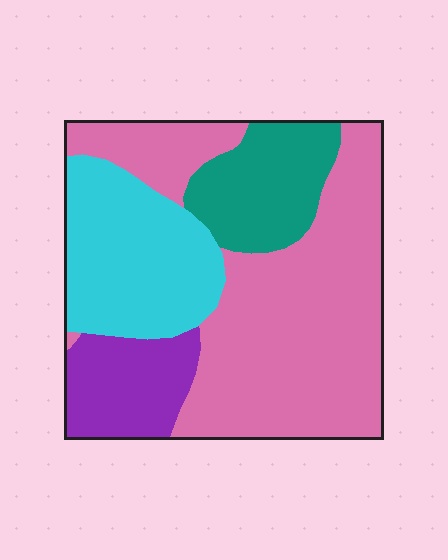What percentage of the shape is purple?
Purple covers roughly 15% of the shape.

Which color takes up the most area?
Pink, at roughly 50%.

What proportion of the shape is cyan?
Cyan covers about 25% of the shape.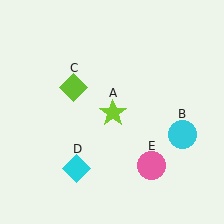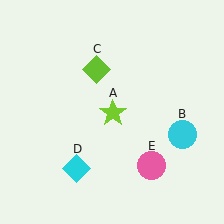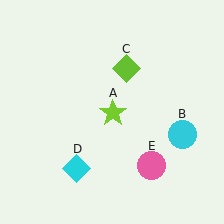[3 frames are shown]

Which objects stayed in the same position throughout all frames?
Lime star (object A) and cyan circle (object B) and cyan diamond (object D) and pink circle (object E) remained stationary.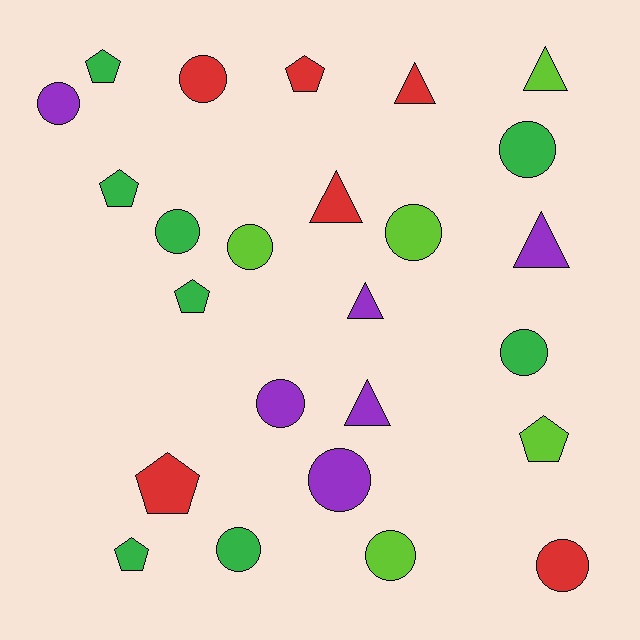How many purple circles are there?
There are 3 purple circles.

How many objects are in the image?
There are 25 objects.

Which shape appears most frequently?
Circle, with 12 objects.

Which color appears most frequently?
Green, with 8 objects.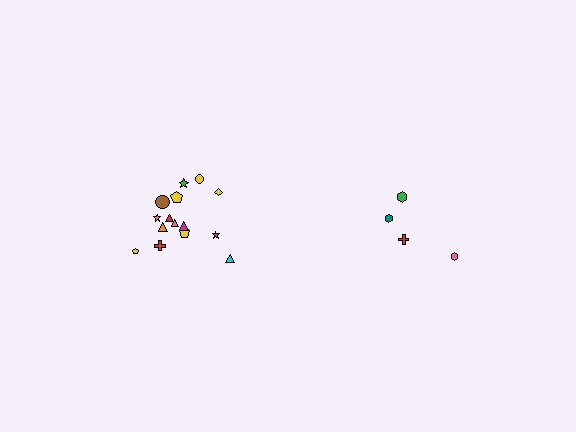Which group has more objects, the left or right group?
The left group.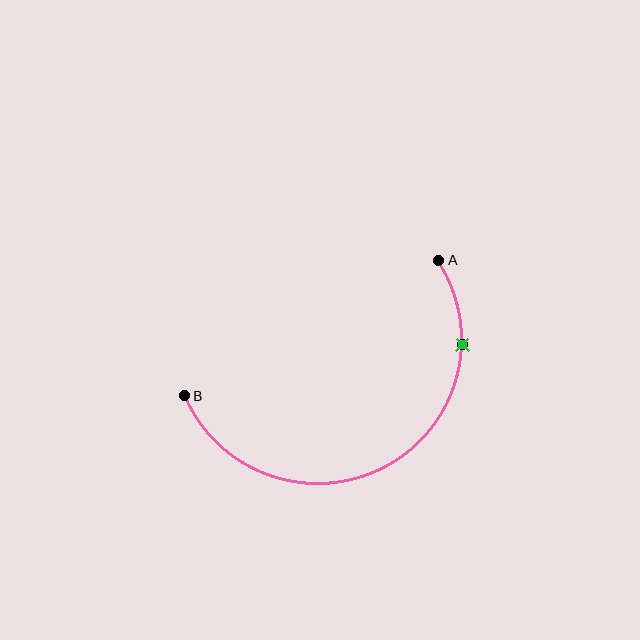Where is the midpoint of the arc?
The arc midpoint is the point on the curve farthest from the straight line joining A and B. It sits below that line.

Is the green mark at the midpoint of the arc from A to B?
No. The green mark lies on the arc but is closer to endpoint A. The arc midpoint would be at the point on the curve equidistant along the arc from both A and B.